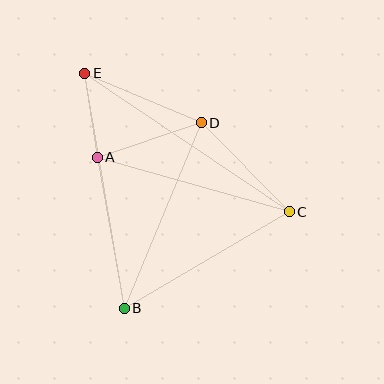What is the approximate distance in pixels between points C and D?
The distance between C and D is approximately 125 pixels.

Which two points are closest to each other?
Points A and E are closest to each other.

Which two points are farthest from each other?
Points C and E are farthest from each other.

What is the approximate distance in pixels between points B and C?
The distance between B and C is approximately 191 pixels.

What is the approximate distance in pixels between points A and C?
The distance between A and C is approximately 199 pixels.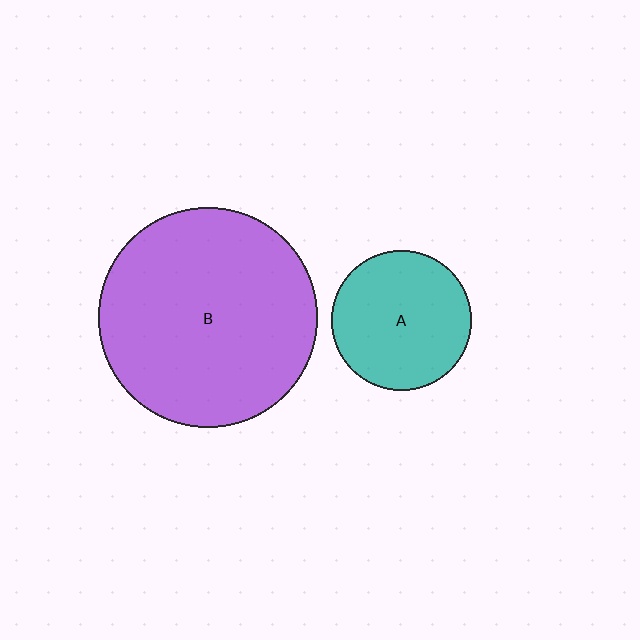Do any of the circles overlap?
No, none of the circles overlap.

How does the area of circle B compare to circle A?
Approximately 2.5 times.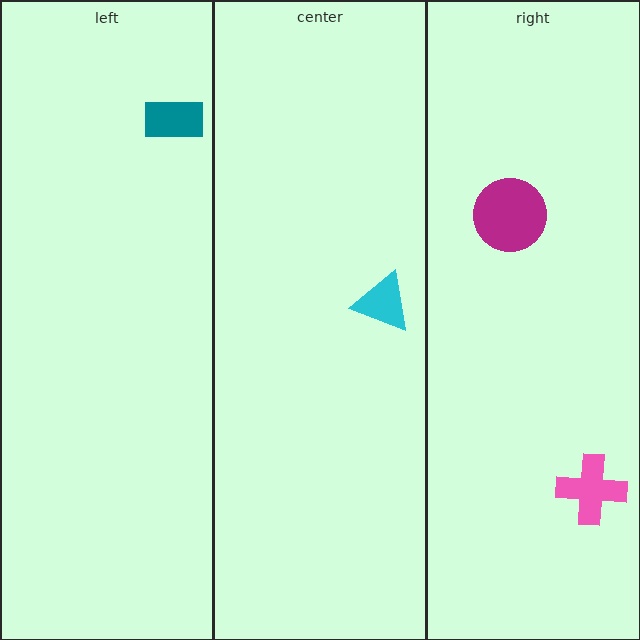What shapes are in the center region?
The cyan triangle.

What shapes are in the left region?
The teal rectangle.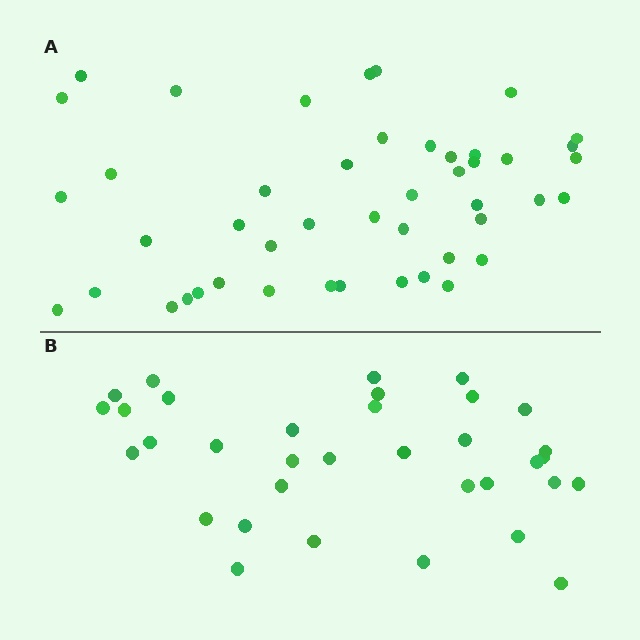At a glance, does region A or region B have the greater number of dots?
Region A (the top region) has more dots.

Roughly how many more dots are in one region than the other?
Region A has roughly 12 or so more dots than region B.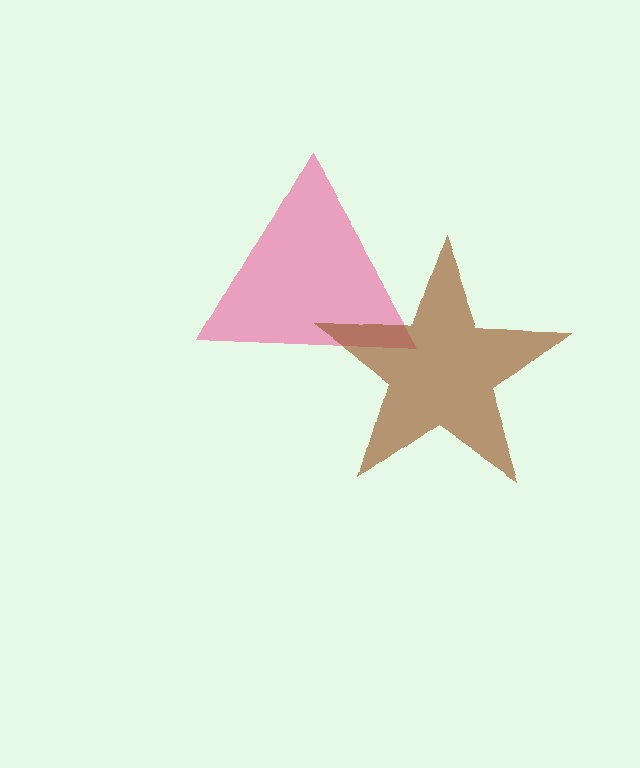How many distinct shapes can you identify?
There are 2 distinct shapes: a pink triangle, a brown star.